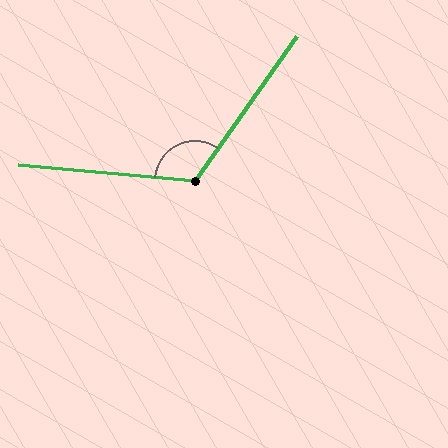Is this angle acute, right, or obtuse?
It is obtuse.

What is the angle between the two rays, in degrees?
Approximately 120 degrees.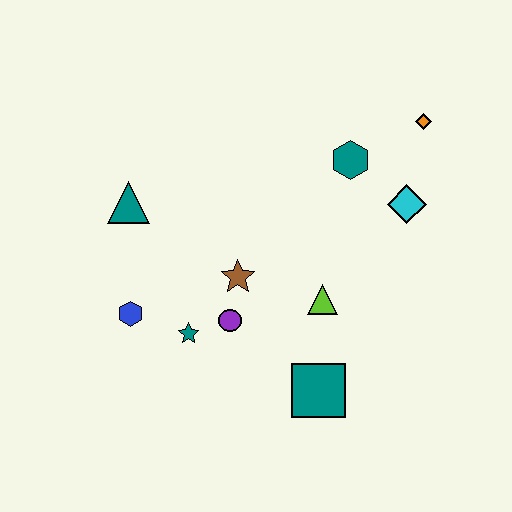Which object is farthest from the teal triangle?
The orange diamond is farthest from the teal triangle.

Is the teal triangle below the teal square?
No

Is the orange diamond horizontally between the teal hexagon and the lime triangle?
No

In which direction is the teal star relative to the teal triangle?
The teal star is below the teal triangle.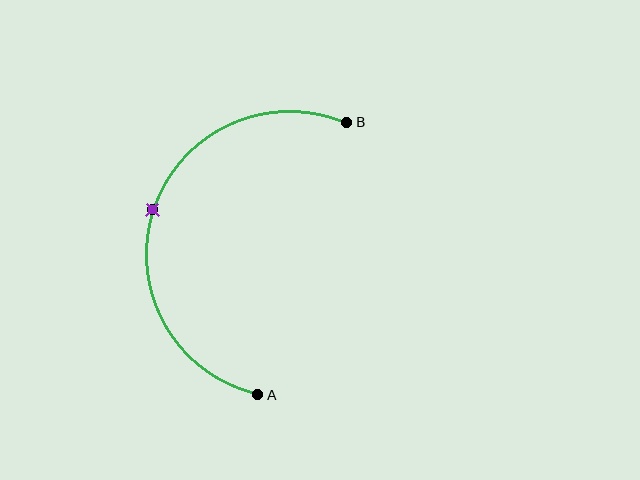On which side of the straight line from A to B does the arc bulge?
The arc bulges to the left of the straight line connecting A and B.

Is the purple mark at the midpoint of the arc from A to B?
Yes. The purple mark lies on the arc at equal arc-length from both A and B — it is the arc midpoint.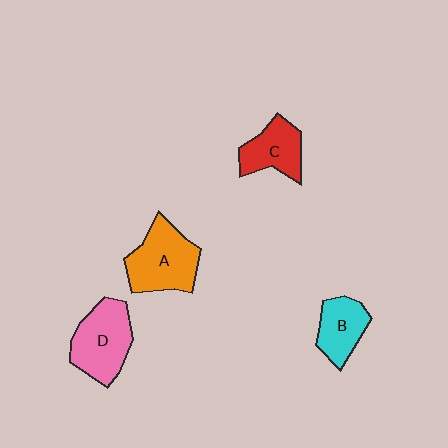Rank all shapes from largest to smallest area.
From largest to smallest: A (orange), D (pink), C (red), B (cyan).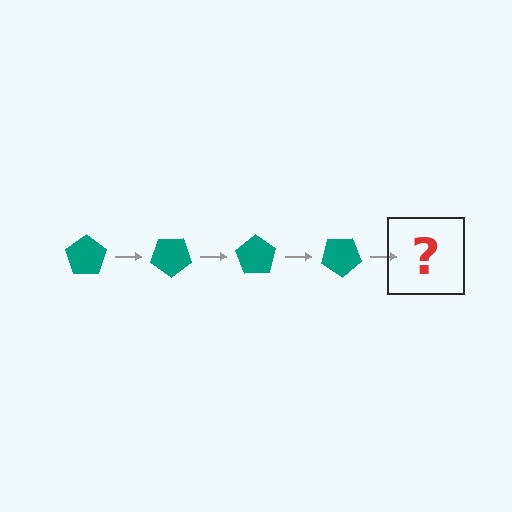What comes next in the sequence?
The next element should be a teal pentagon rotated 140 degrees.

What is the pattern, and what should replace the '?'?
The pattern is that the pentagon rotates 35 degrees each step. The '?' should be a teal pentagon rotated 140 degrees.